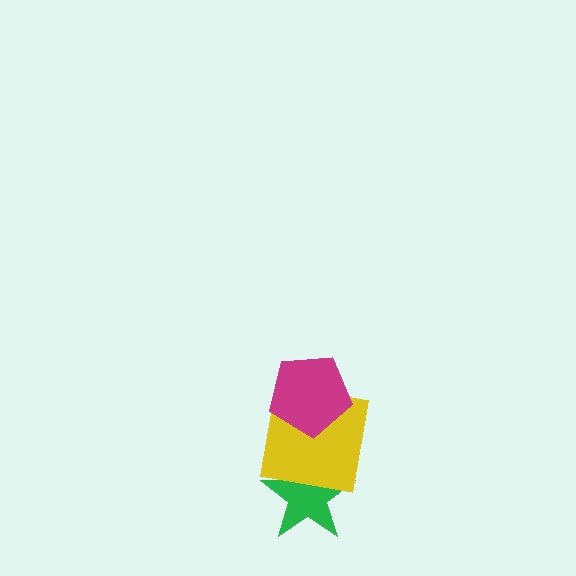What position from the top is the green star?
The green star is 3rd from the top.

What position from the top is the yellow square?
The yellow square is 2nd from the top.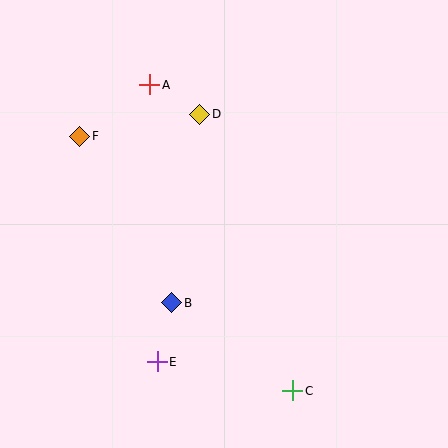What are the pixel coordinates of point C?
Point C is at (293, 391).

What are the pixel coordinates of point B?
Point B is at (172, 303).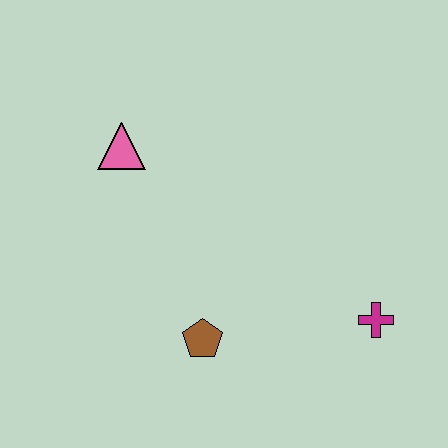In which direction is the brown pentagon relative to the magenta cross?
The brown pentagon is to the left of the magenta cross.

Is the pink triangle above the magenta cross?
Yes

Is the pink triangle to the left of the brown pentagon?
Yes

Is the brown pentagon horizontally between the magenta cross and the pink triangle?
Yes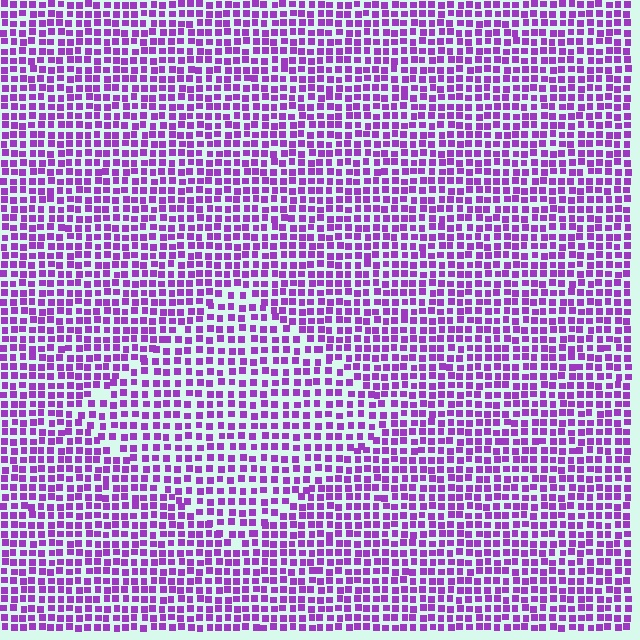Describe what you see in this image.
The image contains small purple elements arranged at two different densities. A diamond-shaped region is visible where the elements are less densely packed than the surrounding area.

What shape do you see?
I see a diamond.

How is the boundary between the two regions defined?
The boundary is defined by a change in element density (approximately 1.3x ratio). All elements are the same color, size, and shape.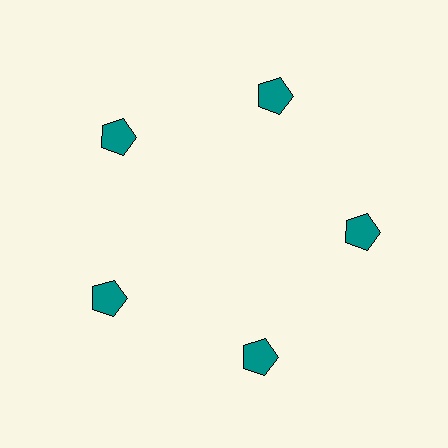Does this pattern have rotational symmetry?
Yes, this pattern has 5-fold rotational symmetry. It looks the same after rotating 72 degrees around the center.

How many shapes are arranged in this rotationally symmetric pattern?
There are 5 shapes, arranged in 5 groups of 1.